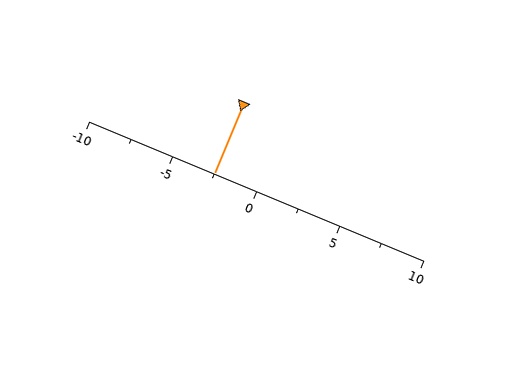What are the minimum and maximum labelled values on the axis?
The axis runs from -10 to 10.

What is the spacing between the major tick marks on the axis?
The major ticks are spaced 5 apart.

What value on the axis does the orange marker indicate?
The marker indicates approximately -2.5.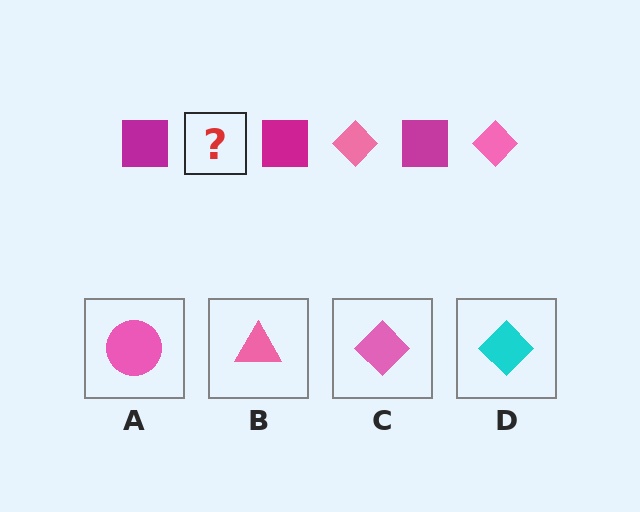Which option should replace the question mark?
Option C.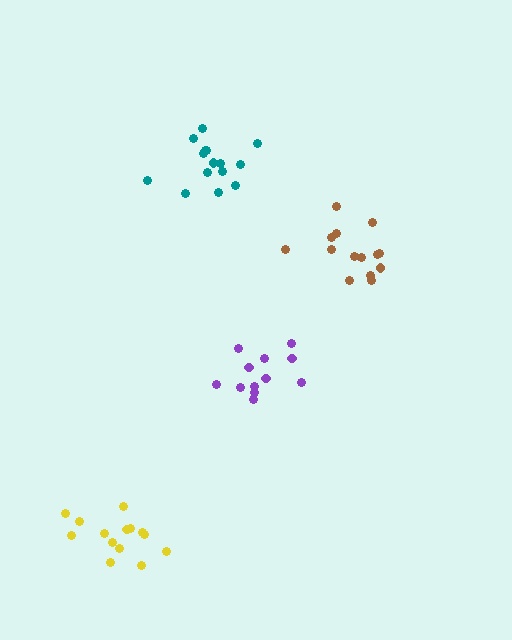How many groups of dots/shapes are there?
There are 4 groups.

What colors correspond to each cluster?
The clusters are colored: teal, brown, yellow, purple.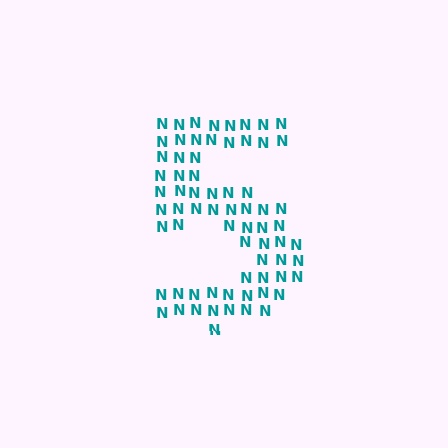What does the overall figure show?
The overall figure shows the digit 5.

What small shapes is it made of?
It is made of small letter N's.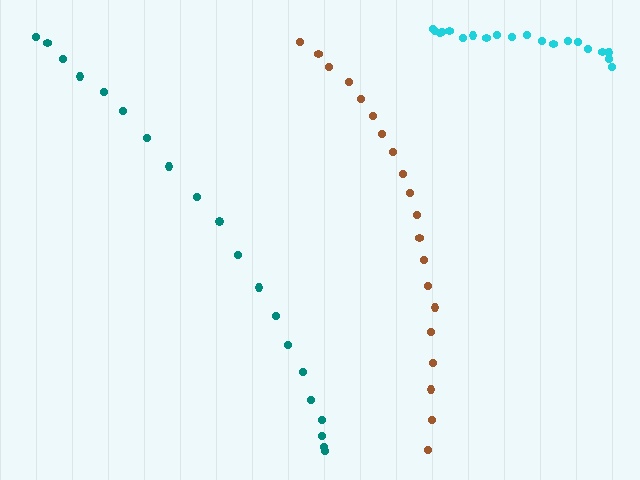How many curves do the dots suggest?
There are 3 distinct paths.